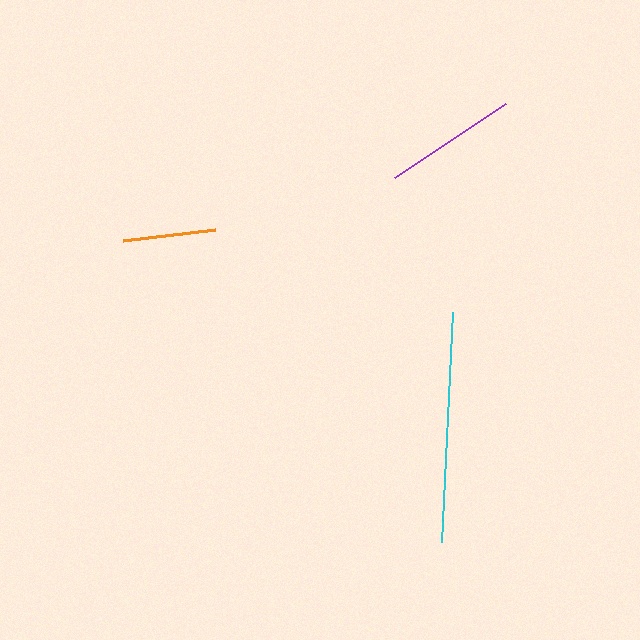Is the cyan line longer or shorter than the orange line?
The cyan line is longer than the orange line.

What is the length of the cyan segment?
The cyan segment is approximately 230 pixels long.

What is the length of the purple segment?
The purple segment is approximately 133 pixels long.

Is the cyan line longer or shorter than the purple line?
The cyan line is longer than the purple line.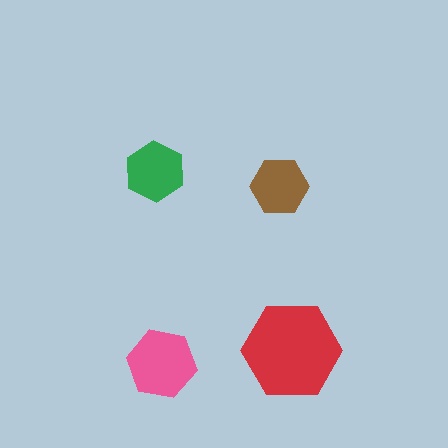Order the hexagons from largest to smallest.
the red one, the pink one, the green one, the brown one.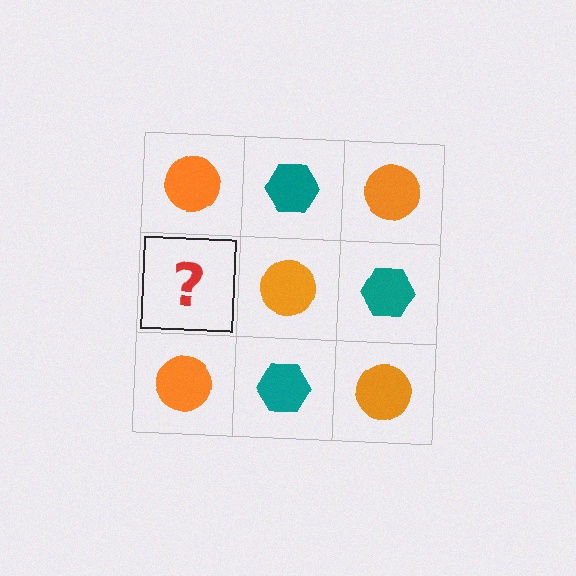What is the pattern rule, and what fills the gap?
The rule is that it alternates orange circle and teal hexagon in a checkerboard pattern. The gap should be filled with a teal hexagon.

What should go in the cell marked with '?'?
The missing cell should contain a teal hexagon.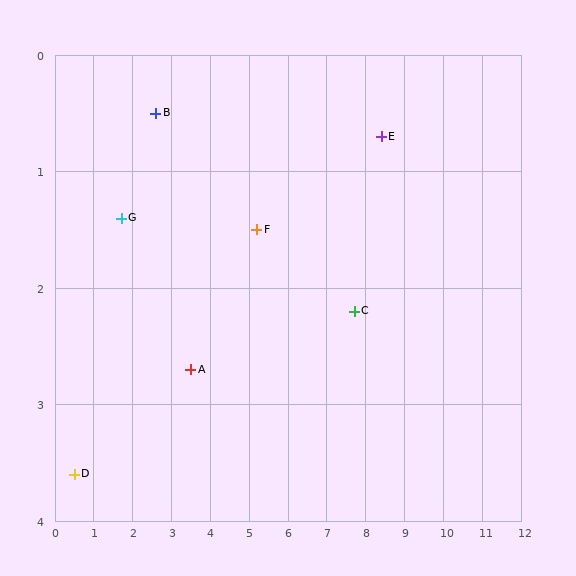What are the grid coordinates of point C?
Point C is at approximately (7.7, 2.2).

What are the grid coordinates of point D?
Point D is at approximately (0.5, 3.6).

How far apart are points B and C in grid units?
Points B and C are about 5.4 grid units apart.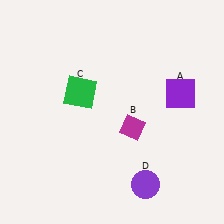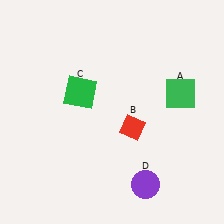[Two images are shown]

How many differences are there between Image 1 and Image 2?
There are 2 differences between the two images.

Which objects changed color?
A changed from purple to green. B changed from magenta to red.